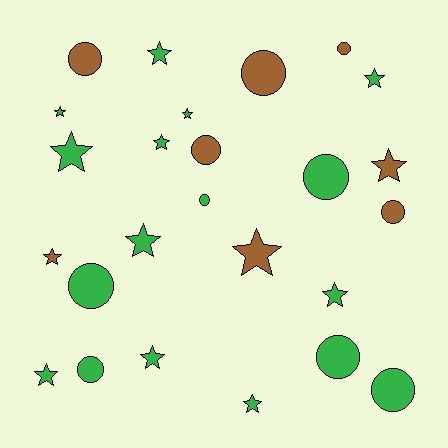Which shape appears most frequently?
Star, with 14 objects.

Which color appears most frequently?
Green, with 17 objects.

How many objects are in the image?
There are 25 objects.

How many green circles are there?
There are 6 green circles.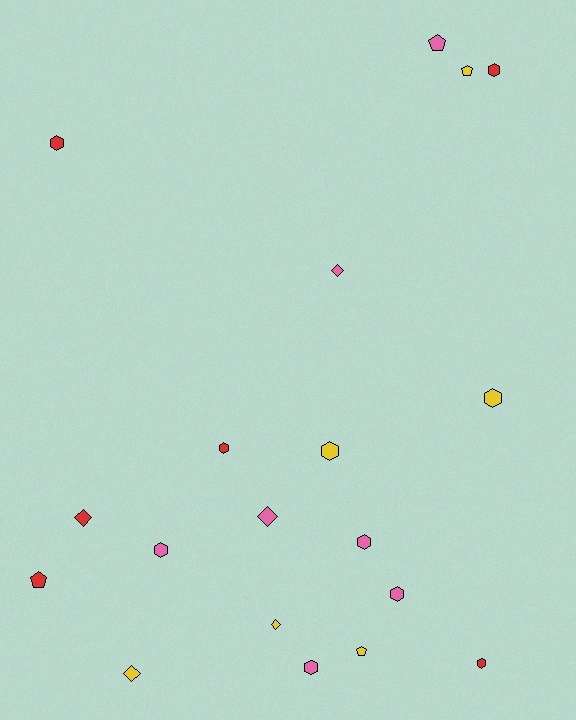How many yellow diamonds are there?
There are 2 yellow diamonds.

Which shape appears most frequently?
Hexagon, with 10 objects.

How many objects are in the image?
There are 19 objects.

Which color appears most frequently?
Pink, with 7 objects.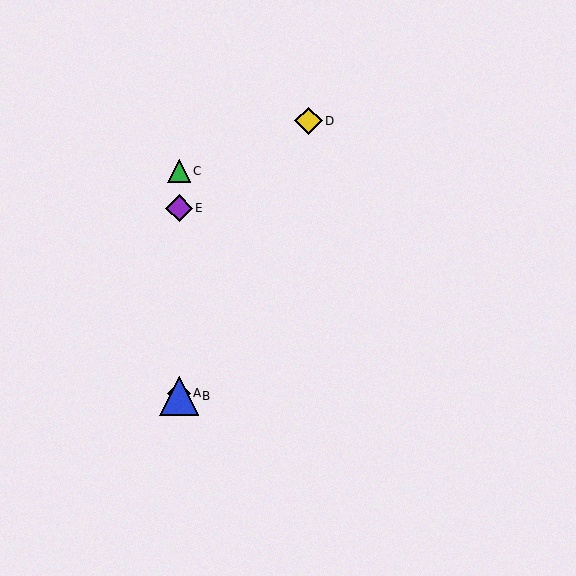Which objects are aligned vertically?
Objects A, B, C, E are aligned vertically.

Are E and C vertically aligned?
Yes, both are at x≈179.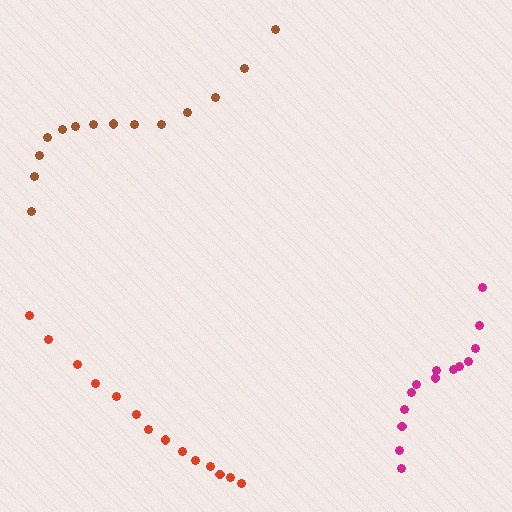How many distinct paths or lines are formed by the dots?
There are 3 distinct paths.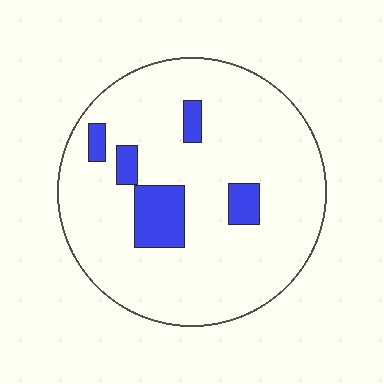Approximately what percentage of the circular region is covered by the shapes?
Approximately 10%.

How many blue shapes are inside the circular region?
5.